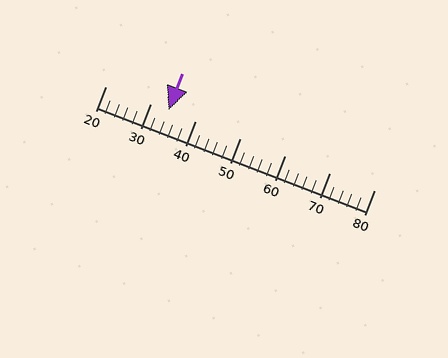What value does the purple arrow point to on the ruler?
The purple arrow points to approximately 34.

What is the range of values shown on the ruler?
The ruler shows values from 20 to 80.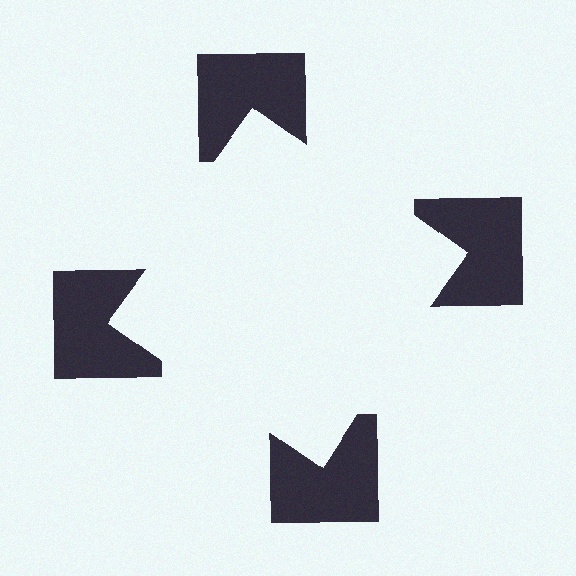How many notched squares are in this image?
There are 4 — one at each vertex of the illusory square.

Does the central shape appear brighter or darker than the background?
It typically appears slightly brighter than the background, even though no actual brightness change is drawn.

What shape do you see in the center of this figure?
An illusory square — its edges are inferred from the aligned wedge cuts in the notched squares, not physically drawn.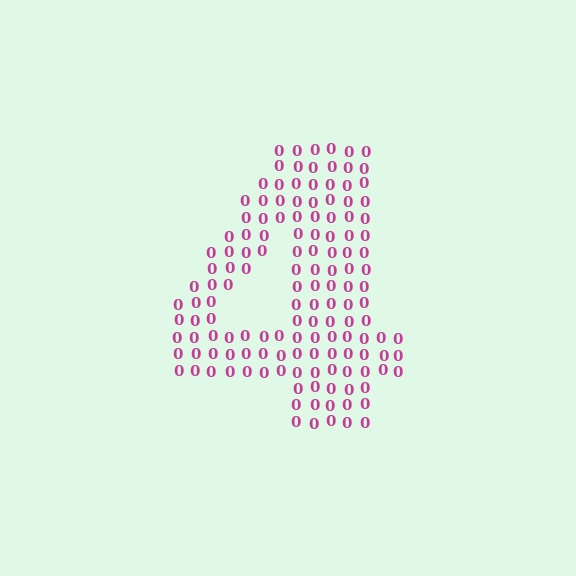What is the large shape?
The large shape is the digit 4.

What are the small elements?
The small elements are digit 0's.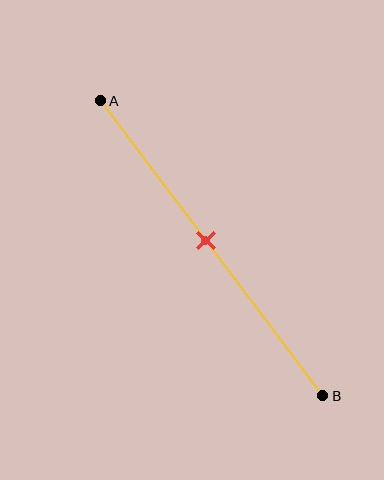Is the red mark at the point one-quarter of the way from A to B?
No, the mark is at about 45% from A, not at the 25% one-quarter point.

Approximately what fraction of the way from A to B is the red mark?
The red mark is approximately 45% of the way from A to B.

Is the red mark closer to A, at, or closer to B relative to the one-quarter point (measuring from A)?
The red mark is closer to point B than the one-quarter point of segment AB.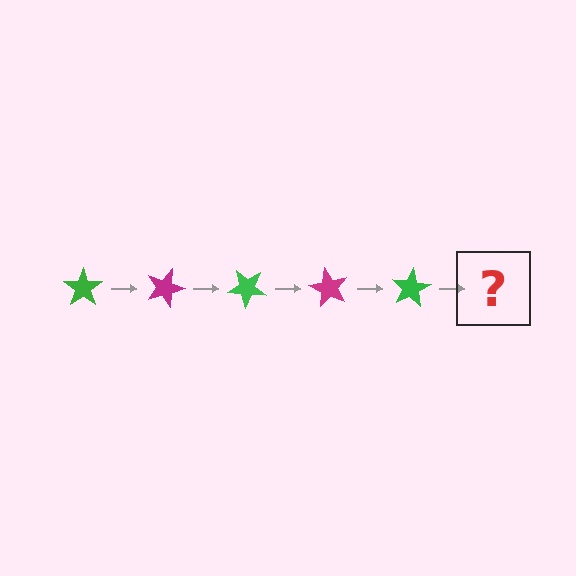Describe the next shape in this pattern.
It should be a magenta star, rotated 100 degrees from the start.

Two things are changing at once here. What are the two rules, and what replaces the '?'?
The two rules are that it rotates 20 degrees each step and the color cycles through green and magenta. The '?' should be a magenta star, rotated 100 degrees from the start.